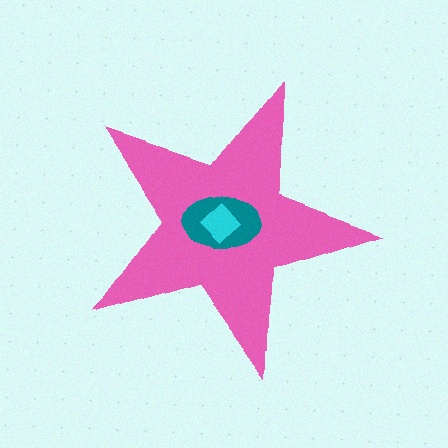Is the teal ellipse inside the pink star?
Yes.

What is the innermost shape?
The cyan diamond.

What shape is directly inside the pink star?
The teal ellipse.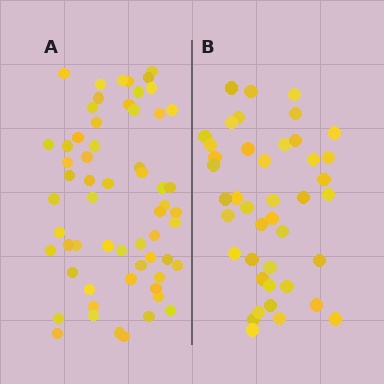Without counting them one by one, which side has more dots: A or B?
Region A (the left region) has more dots.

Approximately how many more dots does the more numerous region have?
Region A has approximately 20 more dots than region B.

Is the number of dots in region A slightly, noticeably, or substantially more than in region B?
Region A has noticeably more, but not dramatically so. The ratio is roughly 1.4 to 1.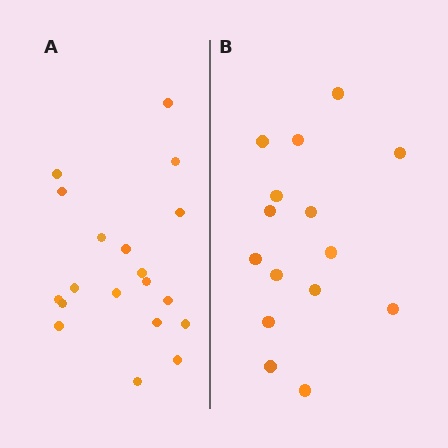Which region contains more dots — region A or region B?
Region A (the left region) has more dots.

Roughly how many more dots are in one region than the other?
Region A has about 4 more dots than region B.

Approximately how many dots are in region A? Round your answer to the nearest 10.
About 20 dots. (The exact count is 19, which rounds to 20.)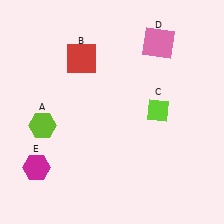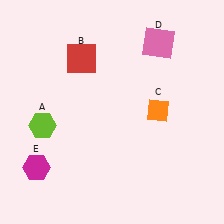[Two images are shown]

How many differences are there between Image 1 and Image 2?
There is 1 difference between the two images.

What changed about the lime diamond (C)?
In Image 1, C is lime. In Image 2, it changed to orange.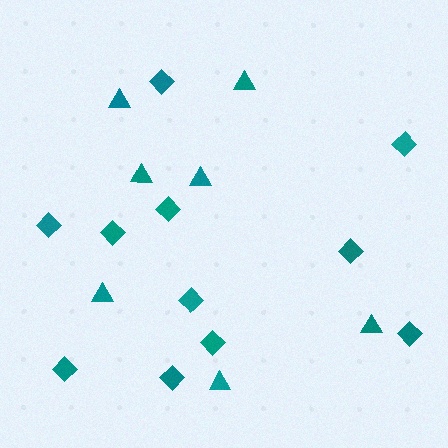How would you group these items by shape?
There are 2 groups: one group of diamonds (11) and one group of triangles (7).